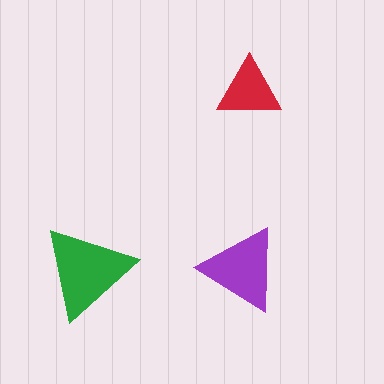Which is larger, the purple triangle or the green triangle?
The green one.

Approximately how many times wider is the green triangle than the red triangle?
About 1.5 times wider.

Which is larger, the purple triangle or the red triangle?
The purple one.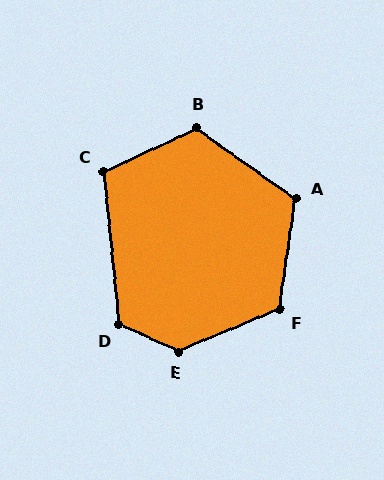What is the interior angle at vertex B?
Approximately 120 degrees (obtuse).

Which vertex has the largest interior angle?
E, at approximately 134 degrees.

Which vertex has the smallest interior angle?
C, at approximately 109 degrees.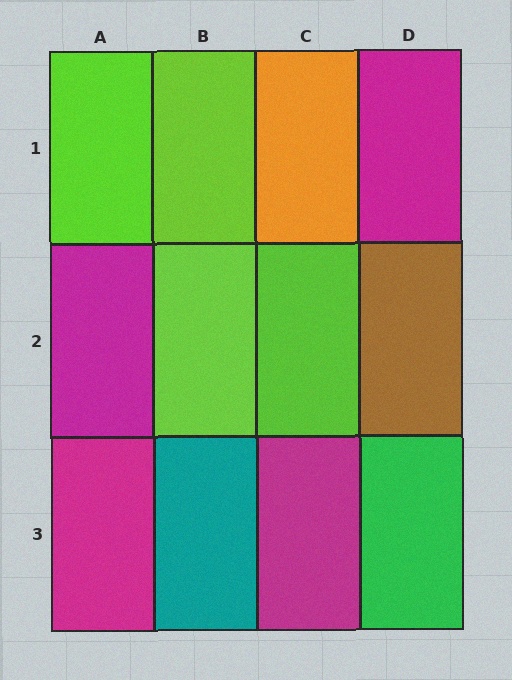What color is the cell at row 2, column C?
Lime.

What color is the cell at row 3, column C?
Magenta.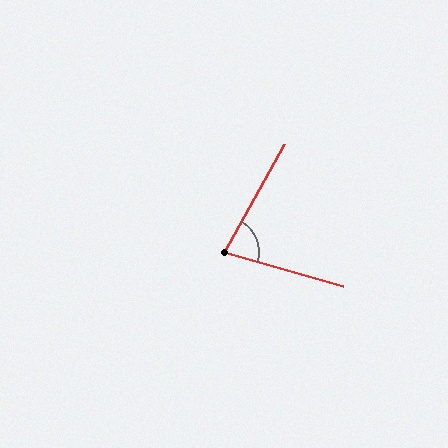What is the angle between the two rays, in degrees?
Approximately 77 degrees.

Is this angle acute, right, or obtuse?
It is acute.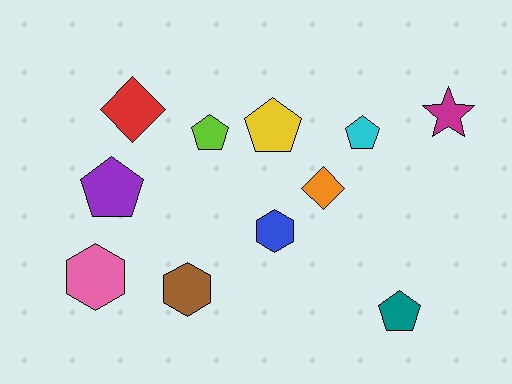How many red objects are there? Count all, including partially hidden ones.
There is 1 red object.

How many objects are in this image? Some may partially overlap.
There are 11 objects.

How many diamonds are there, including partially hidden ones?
There are 2 diamonds.